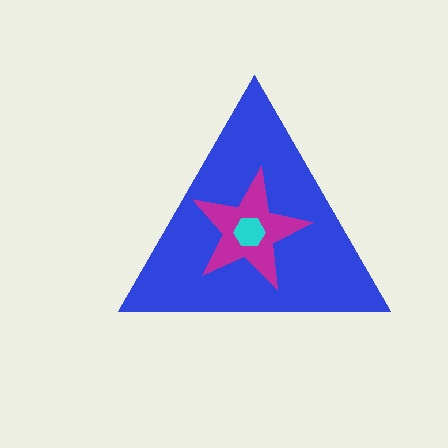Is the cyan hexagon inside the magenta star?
Yes.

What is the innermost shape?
The cyan hexagon.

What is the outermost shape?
The blue triangle.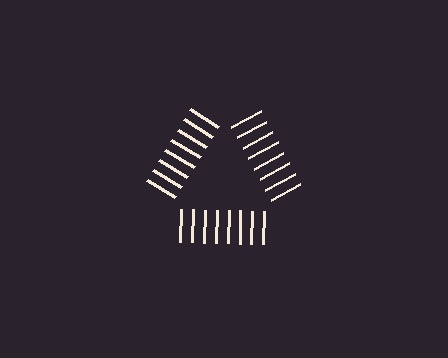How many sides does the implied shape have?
3 sides — the line-ends trace a triangle.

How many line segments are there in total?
24 — 8 along each of the 3 edges.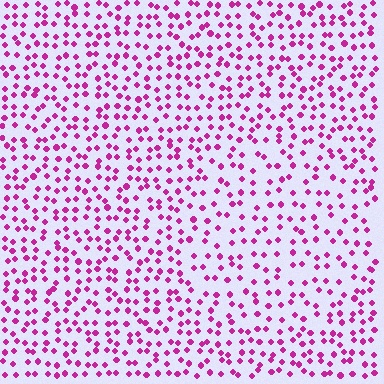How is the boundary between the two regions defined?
The boundary is defined by a change in element density (approximately 1.5x ratio). All elements are the same color, size, and shape.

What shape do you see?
I see a circle.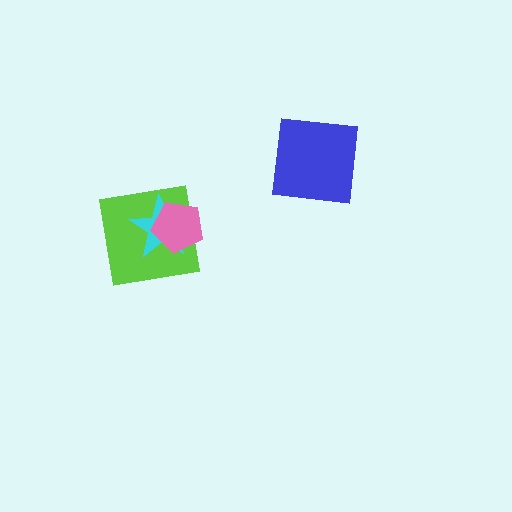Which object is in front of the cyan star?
The pink pentagon is in front of the cyan star.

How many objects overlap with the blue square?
0 objects overlap with the blue square.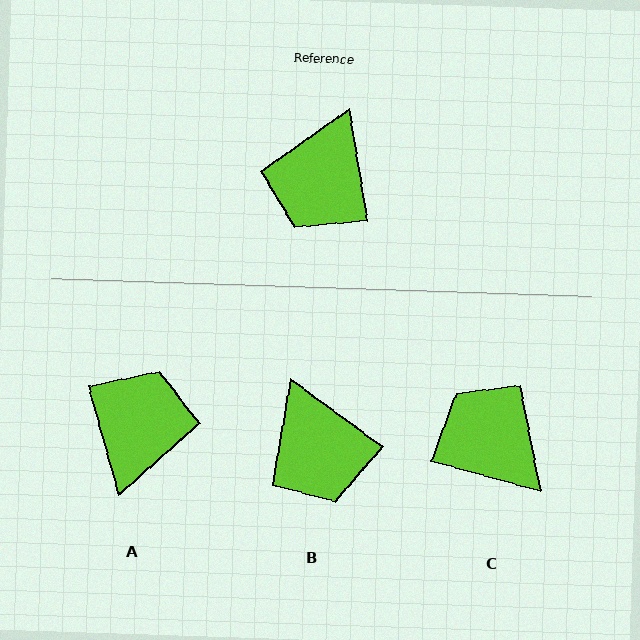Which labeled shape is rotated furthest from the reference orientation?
A, about 174 degrees away.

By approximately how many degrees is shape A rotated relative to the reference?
Approximately 174 degrees clockwise.